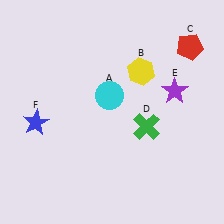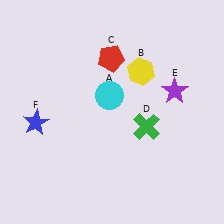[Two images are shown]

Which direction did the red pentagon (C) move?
The red pentagon (C) moved left.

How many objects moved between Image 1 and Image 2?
1 object moved between the two images.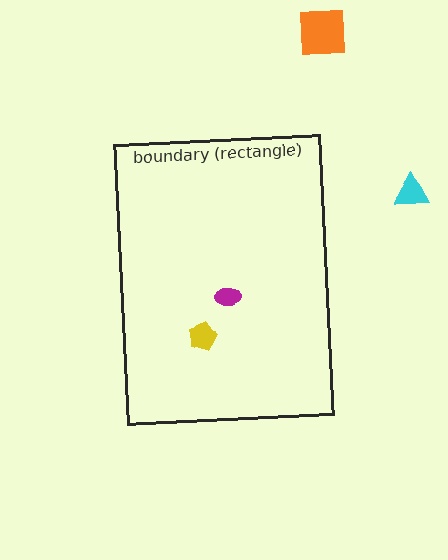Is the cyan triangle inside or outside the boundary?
Outside.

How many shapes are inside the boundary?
2 inside, 2 outside.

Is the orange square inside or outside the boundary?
Outside.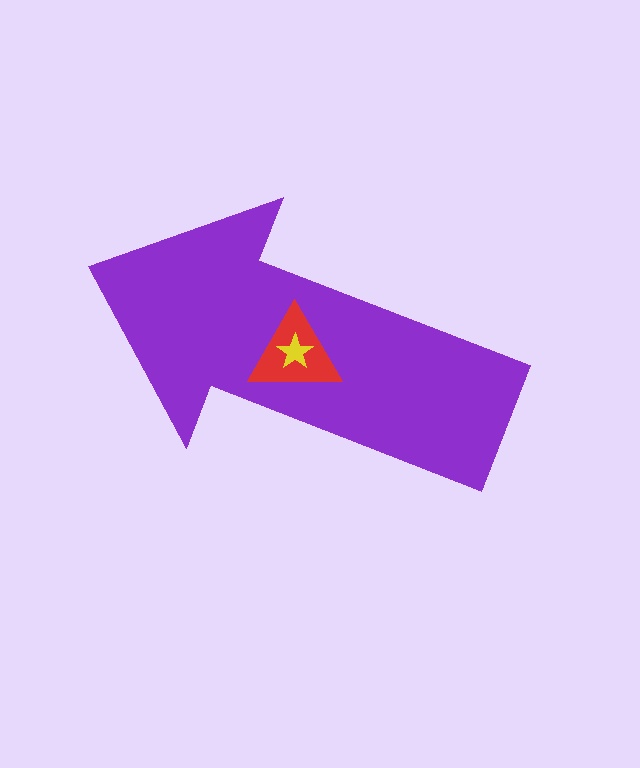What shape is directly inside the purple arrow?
The red triangle.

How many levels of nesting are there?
3.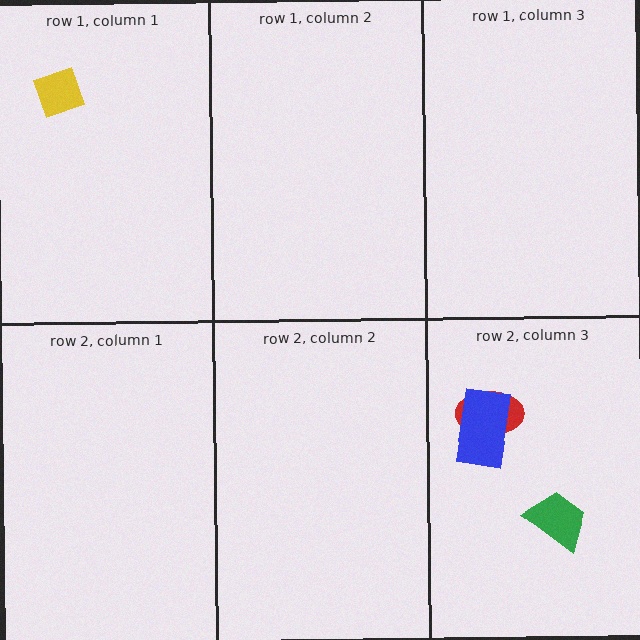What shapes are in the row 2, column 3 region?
The red ellipse, the blue rectangle, the green trapezoid.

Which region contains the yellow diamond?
The row 1, column 1 region.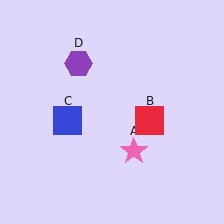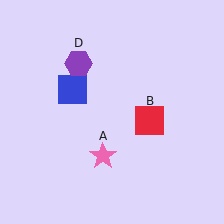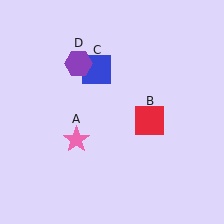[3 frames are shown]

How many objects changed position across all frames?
2 objects changed position: pink star (object A), blue square (object C).